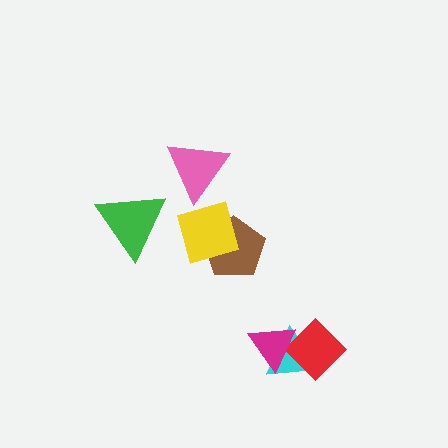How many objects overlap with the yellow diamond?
2 objects overlap with the yellow diamond.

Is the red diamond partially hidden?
Yes, it is partially covered by another shape.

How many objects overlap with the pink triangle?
1 object overlaps with the pink triangle.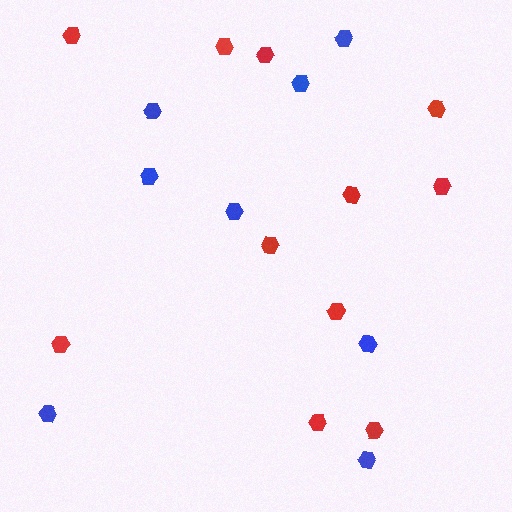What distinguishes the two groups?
There are 2 groups: one group of red hexagons (11) and one group of blue hexagons (8).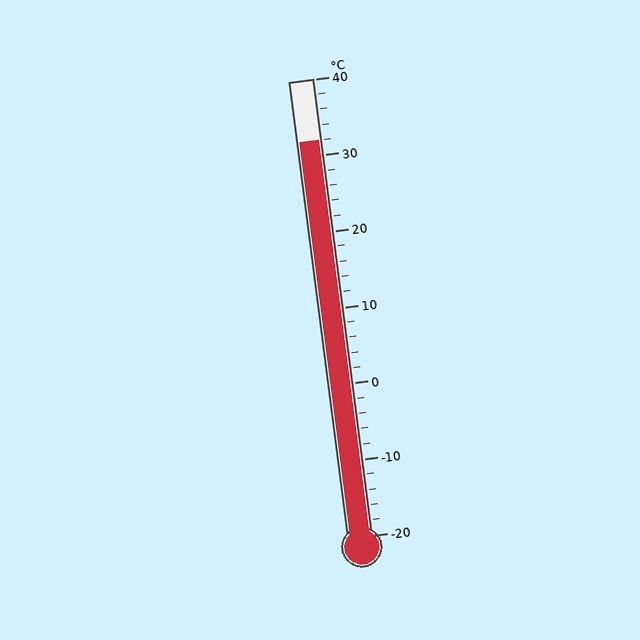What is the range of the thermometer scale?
The thermometer scale ranges from -20°C to 40°C.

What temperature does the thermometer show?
The thermometer shows approximately 32°C.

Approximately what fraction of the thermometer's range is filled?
The thermometer is filled to approximately 85% of its range.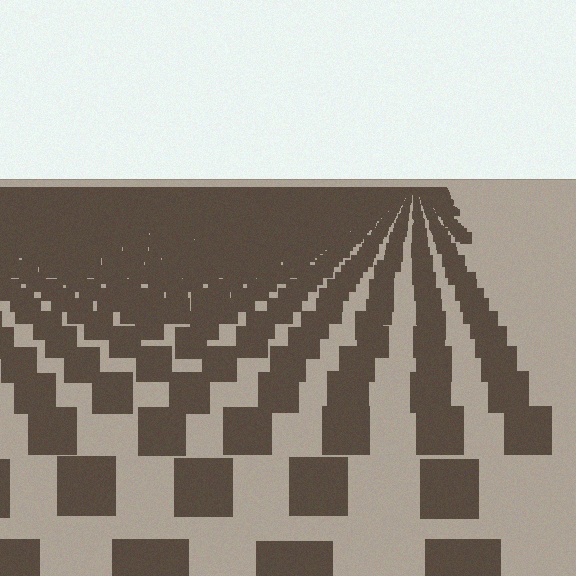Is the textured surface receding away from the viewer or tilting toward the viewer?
The surface is receding away from the viewer. Texture elements get smaller and denser toward the top.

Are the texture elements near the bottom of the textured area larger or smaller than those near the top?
Larger. Near the bottom, elements are closer to the viewer and appear at a bigger on-screen size.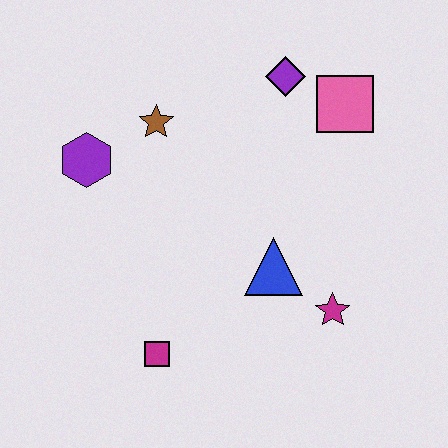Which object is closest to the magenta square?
The blue triangle is closest to the magenta square.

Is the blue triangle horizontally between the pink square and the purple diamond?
No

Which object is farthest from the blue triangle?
The purple hexagon is farthest from the blue triangle.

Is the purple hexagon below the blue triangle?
No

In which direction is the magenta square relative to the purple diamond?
The magenta square is below the purple diamond.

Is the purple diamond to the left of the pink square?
Yes